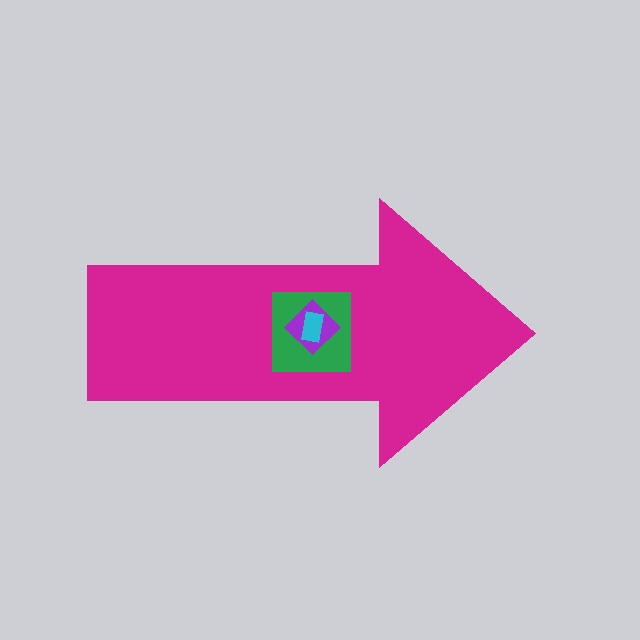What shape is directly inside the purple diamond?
The cyan rectangle.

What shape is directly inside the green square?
The purple diamond.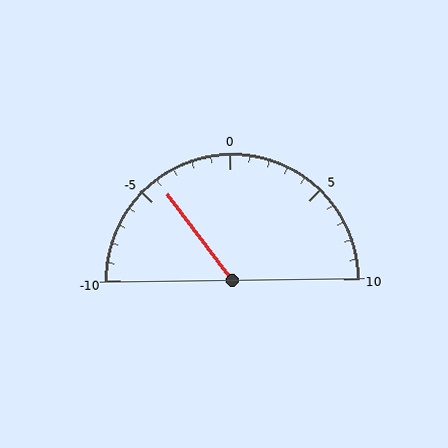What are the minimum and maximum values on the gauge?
The gauge ranges from -10 to 10.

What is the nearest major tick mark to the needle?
The nearest major tick mark is -5.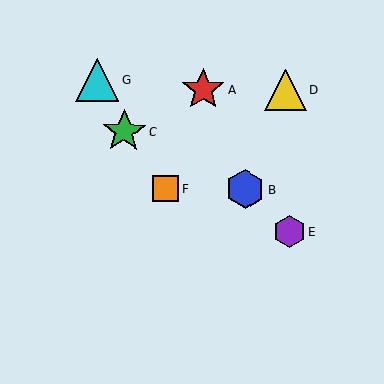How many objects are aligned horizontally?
2 objects (B, F) are aligned horizontally.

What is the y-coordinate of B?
Object B is at y≈189.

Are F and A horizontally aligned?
No, F is at y≈188 and A is at y≈90.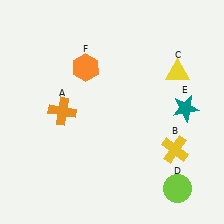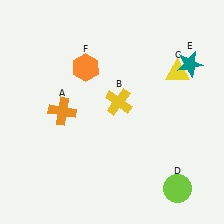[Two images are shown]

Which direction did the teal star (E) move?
The teal star (E) moved up.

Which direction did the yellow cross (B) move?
The yellow cross (B) moved left.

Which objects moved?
The objects that moved are: the yellow cross (B), the teal star (E).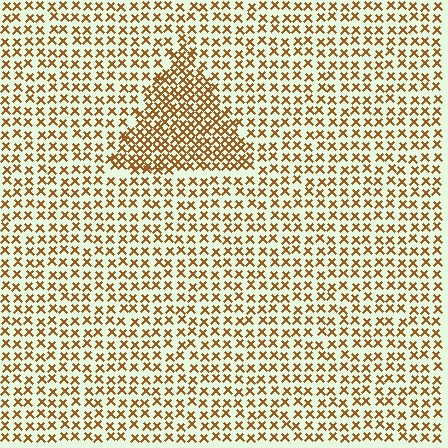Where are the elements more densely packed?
The elements are more densely packed inside the triangle boundary.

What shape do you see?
I see a triangle.